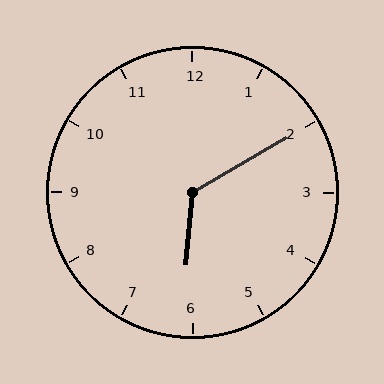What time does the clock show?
6:10.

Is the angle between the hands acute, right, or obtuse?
It is obtuse.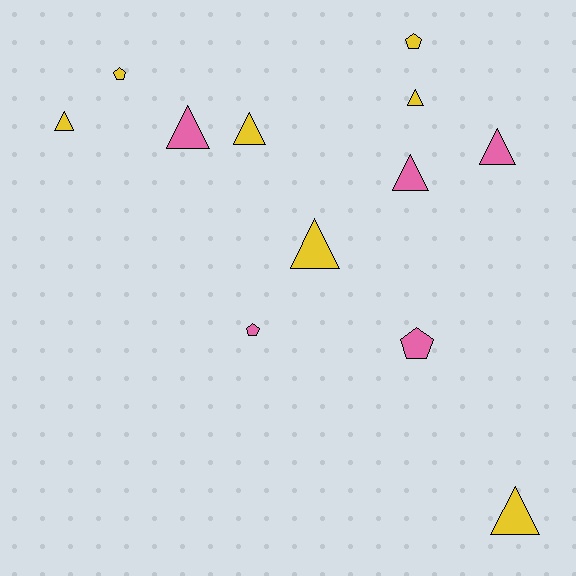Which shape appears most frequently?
Triangle, with 8 objects.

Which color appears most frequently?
Yellow, with 7 objects.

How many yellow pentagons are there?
There are 2 yellow pentagons.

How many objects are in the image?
There are 12 objects.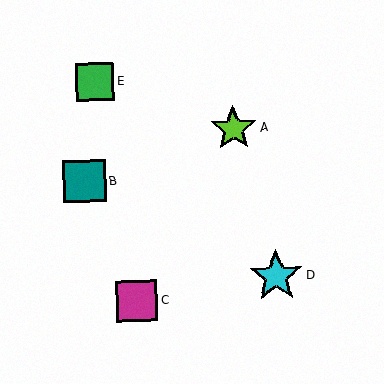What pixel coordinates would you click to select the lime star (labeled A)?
Click at (234, 128) to select the lime star A.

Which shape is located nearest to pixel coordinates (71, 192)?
The teal square (labeled B) at (85, 181) is nearest to that location.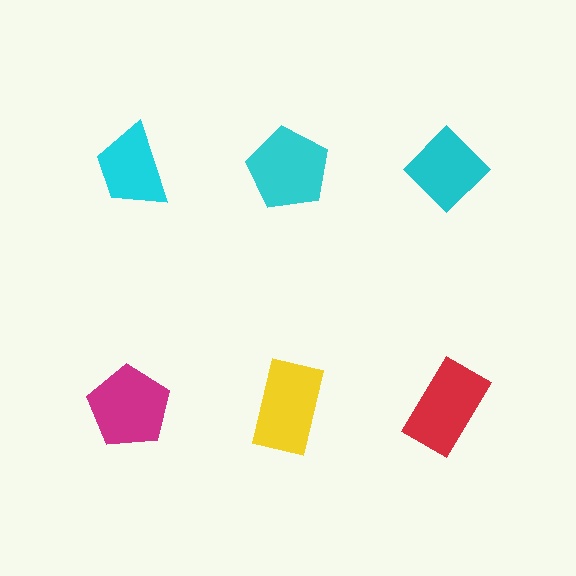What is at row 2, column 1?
A magenta pentagon.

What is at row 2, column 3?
A red rectangle.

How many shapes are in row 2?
3 shapes.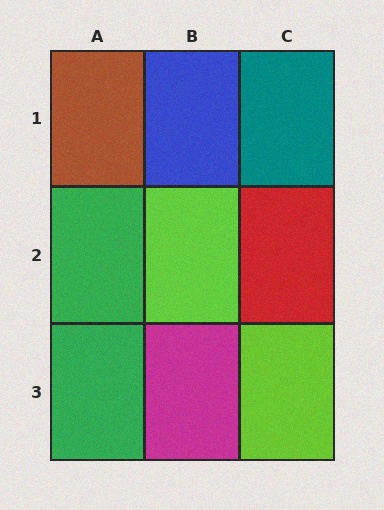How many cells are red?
1 cell is red.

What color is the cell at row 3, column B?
Magenta.